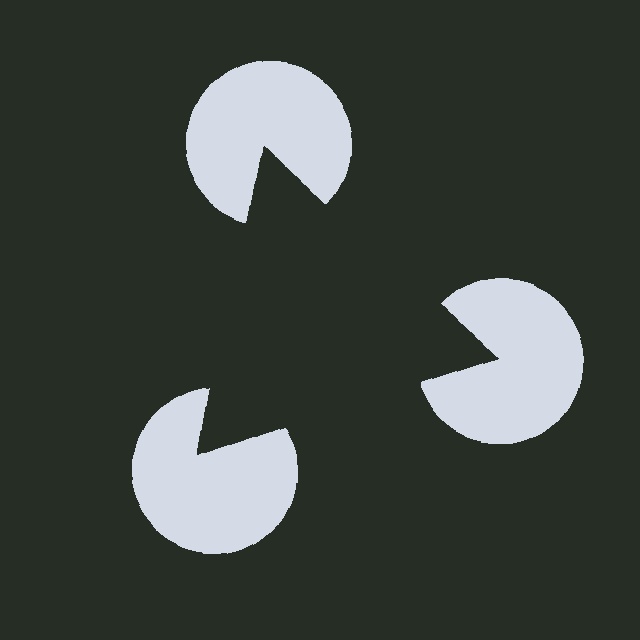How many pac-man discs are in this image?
There are 3 — one at each vertex of the illusory triangle.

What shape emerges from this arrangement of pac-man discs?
An illusory triangle — its edges are inferred from the aligned wedge cuts in the pac-man discs, not physically drawn.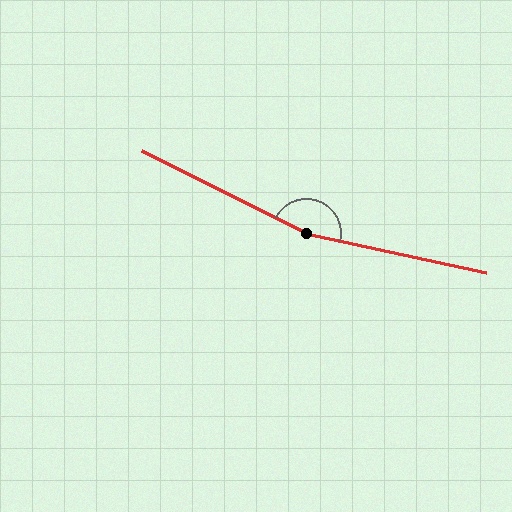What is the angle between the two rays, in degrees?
Approximately 165 degrees.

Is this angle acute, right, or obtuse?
It is obtuse.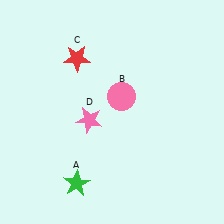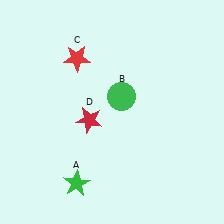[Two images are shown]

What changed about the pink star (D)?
In Image 1, D is pink. In Image 2, it changed to red.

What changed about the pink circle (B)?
In Image 1, B is pink. In Image 2, it changed to green.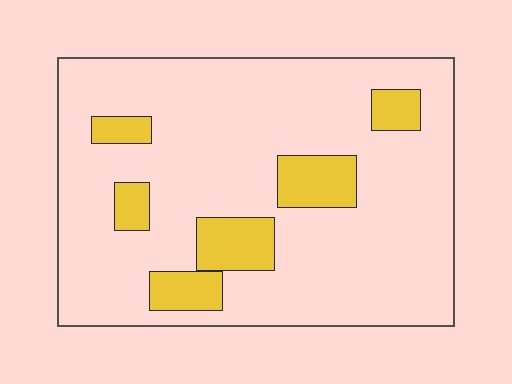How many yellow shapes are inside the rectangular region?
6.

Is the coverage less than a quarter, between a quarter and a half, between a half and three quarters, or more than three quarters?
Less than a quarter.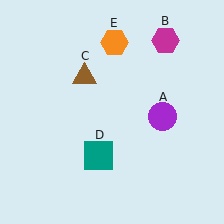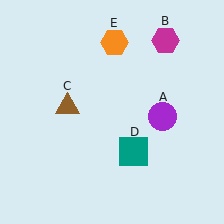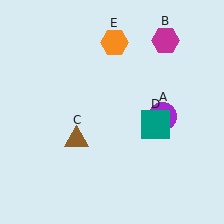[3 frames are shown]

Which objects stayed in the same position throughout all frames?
Purple circle (object A) and magenta hexagon (object B) and orange hexagon (object E) remained stationary.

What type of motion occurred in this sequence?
The brown triangle (object C), teal square (object D) rotated counterclockwise around the center of the scene.